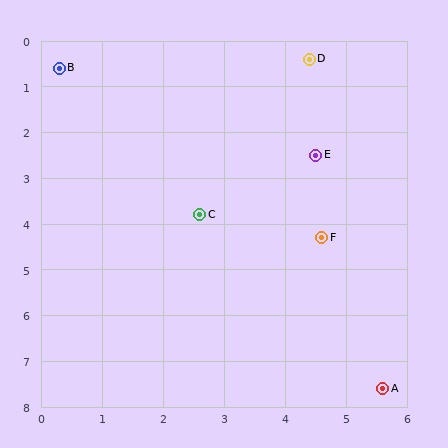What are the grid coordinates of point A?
Point A is at approximately (5.6, 7.6).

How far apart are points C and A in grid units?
Points C and A are about 4.8 grid units apart.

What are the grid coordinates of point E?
Point E is at approximately (4.5, 2.5).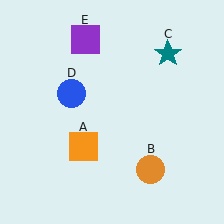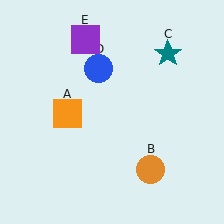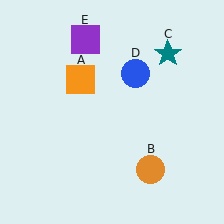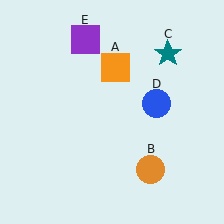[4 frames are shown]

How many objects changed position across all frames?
2 objects changed position: orange square (object A), blue circle (object D).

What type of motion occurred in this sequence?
The orange square (object A), blue circle (object D) rotated clockwise around the center of the scene.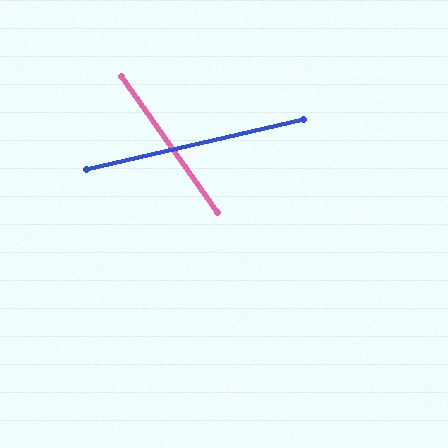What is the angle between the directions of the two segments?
Approximately 68 degrees.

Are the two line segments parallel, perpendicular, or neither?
Neither parallel nor perpendicular — they differ by about 68°.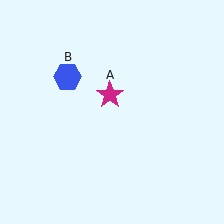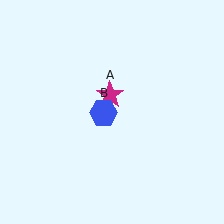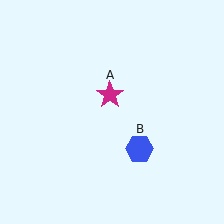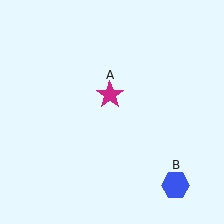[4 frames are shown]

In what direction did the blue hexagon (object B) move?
The blue hexagon (object B) moved down and to the right.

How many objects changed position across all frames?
1 object changed position: blue hexagon (object B).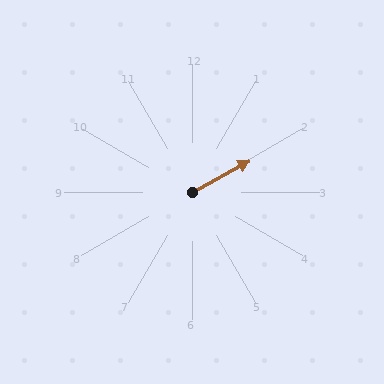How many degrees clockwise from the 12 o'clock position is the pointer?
Approximately 61 degrees.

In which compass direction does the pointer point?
Northeast.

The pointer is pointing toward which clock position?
Roughly 2 o'clock.